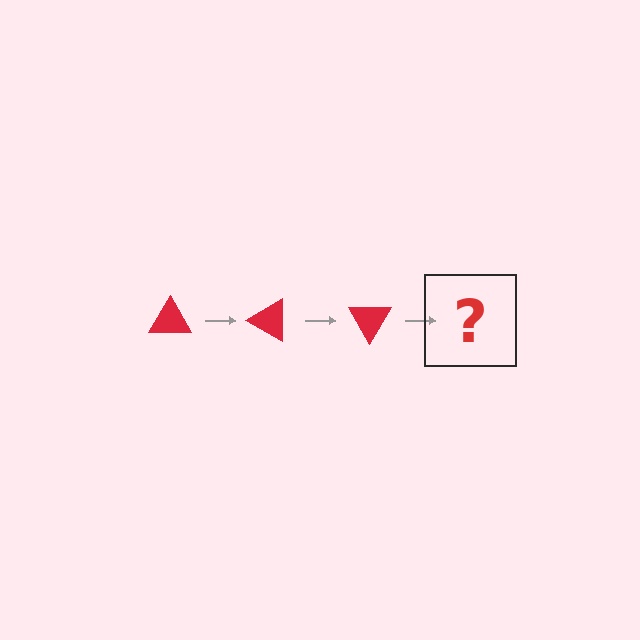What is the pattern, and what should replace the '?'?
The pattern is that the triangle rotates 30 degrees each step. The '?' should be a red triangle rotated 90 degrees.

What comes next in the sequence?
The next element should be a red triangle rotated 90 degrees.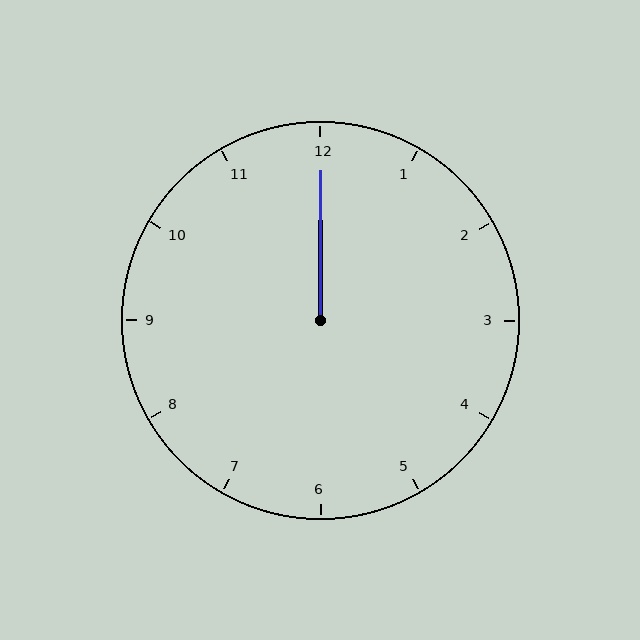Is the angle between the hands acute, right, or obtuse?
It is acute.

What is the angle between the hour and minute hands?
Approximately 0 degrees.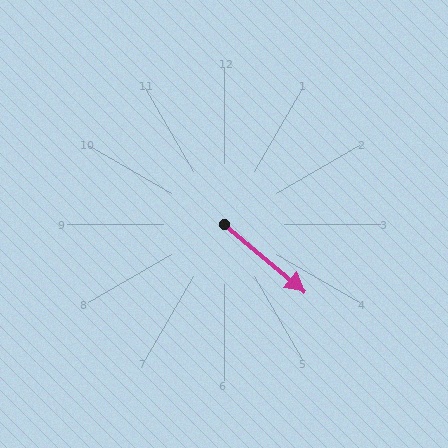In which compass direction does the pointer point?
Southeast.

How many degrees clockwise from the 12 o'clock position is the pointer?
Approximately 130 degrees.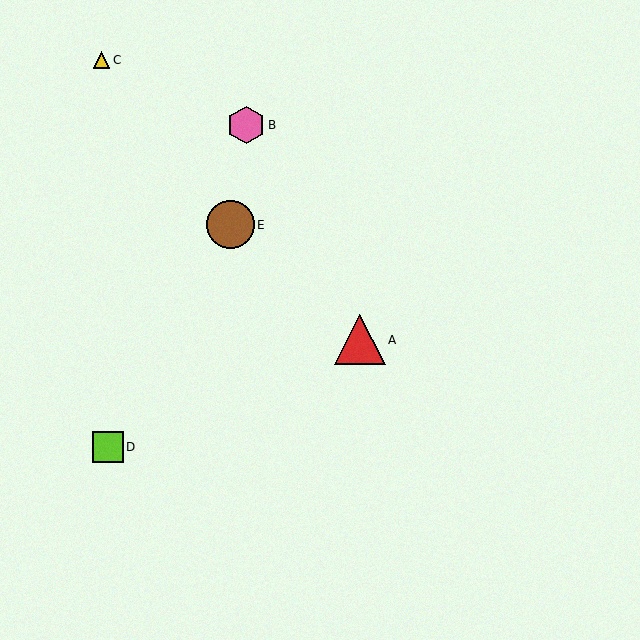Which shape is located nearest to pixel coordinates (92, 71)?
The yellow triangle (labeled C) at (101, 60) is nearest to that location.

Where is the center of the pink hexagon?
The center of the pink hexagon is at (246, 125).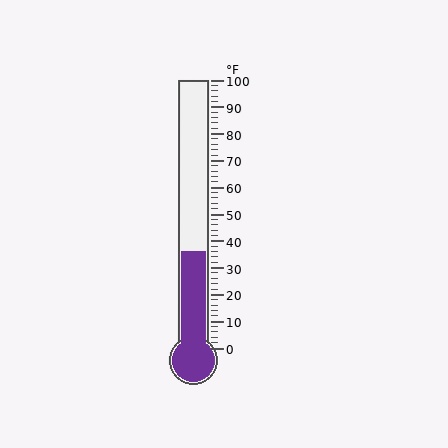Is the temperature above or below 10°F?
The temperature is above 10°F.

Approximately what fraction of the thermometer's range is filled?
The thermometer is filled to approximately 35% of its range.